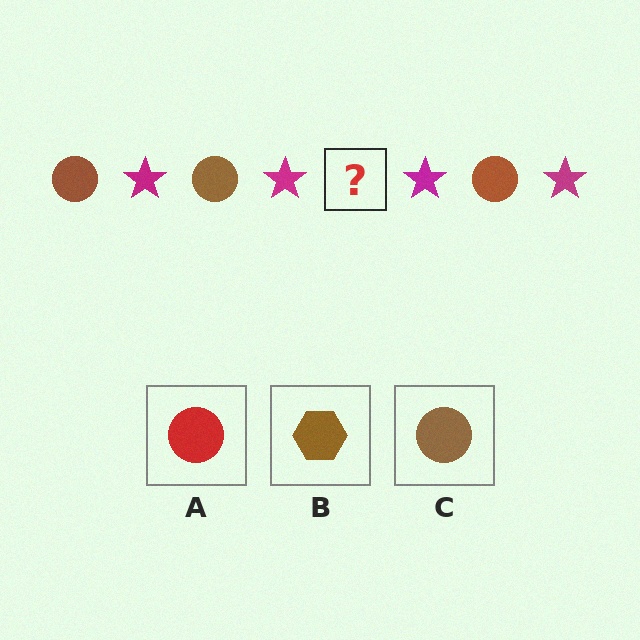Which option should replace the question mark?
Option C.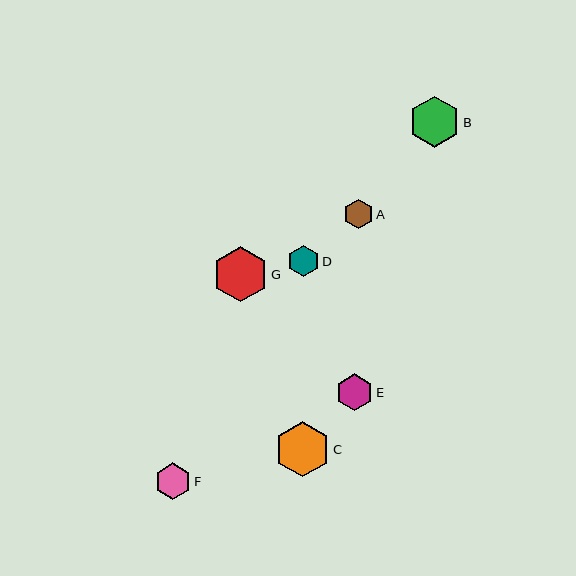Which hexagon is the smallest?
Hexagon A is the smallest with a size of approximately 30 pixels.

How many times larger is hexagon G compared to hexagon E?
Hexagon G is approximately 1.5 times the size of hexagon E.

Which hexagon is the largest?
Hexagon G is the largest with a size of approximately 55 pixels.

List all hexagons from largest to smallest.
From largest to smallest: G, C, B, E, F, D, A.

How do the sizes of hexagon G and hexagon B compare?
Hexagon G and hexagon B are approximately the same size.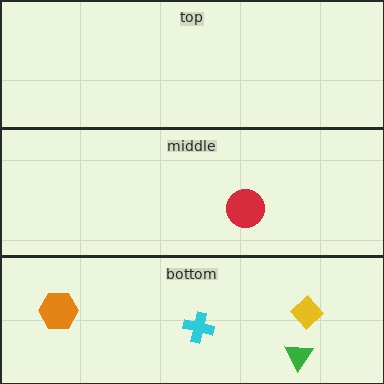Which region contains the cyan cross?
The bottom region.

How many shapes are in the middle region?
1.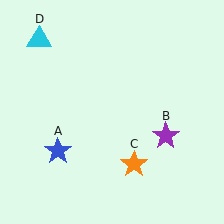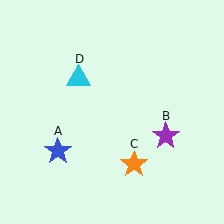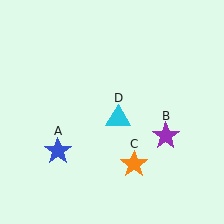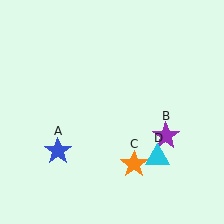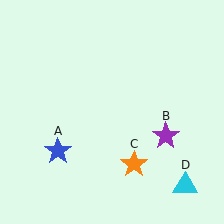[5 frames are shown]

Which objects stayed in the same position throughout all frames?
Blue star (object A) and purple star (object B) and orange star (object C) remained stationary.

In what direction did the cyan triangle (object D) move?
The cyan triangle (object D) moved down and to the right.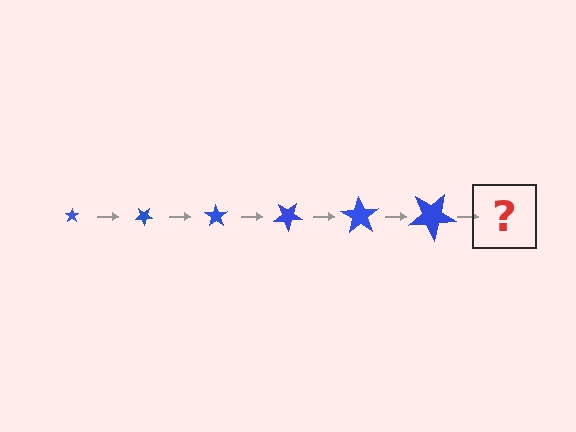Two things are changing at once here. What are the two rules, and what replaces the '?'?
The two rules are that the star grows larger each step and it rotates 35 degrees each step. The '?' should be a star, larger than the previous one and rotated 210 degrees from the start.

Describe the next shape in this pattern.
It should be a star, larger than the previous one and rotated 210 degrees from the start.